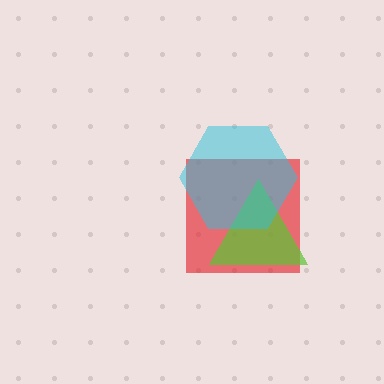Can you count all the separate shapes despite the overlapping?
Yes, there are 3 separate shapes.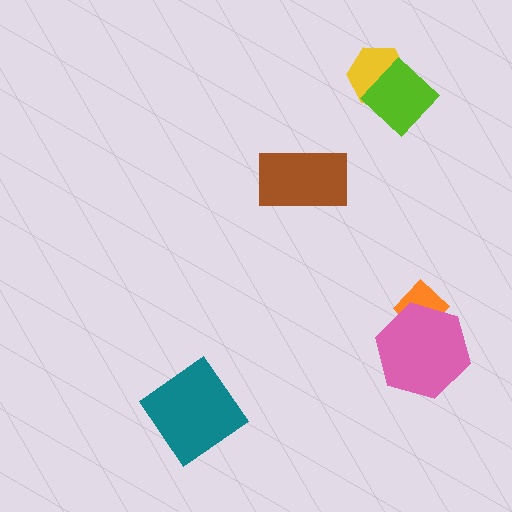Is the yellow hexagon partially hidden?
Yes, it is partially covered by another shape.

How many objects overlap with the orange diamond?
1 object overlaps with the orange diamond.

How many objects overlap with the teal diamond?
0 objects overlap with the teal diamond.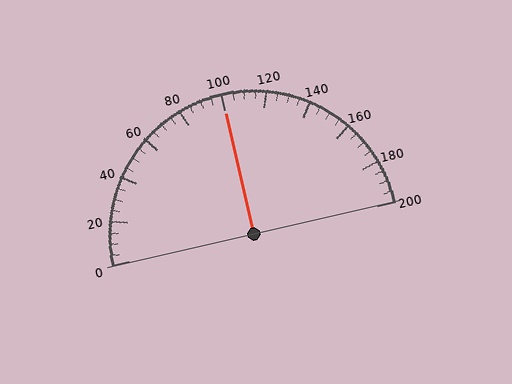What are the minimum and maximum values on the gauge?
The gauge ranges from 0 to 200.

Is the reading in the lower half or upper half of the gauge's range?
The reading is in the upper half of the range (0 to 200).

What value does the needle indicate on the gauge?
The needle indicates approximately 100.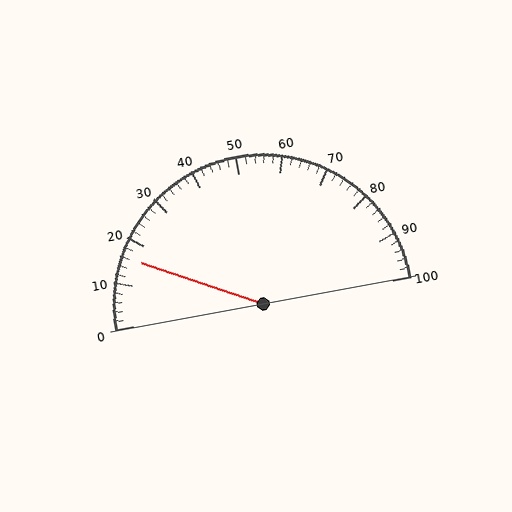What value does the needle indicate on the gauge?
The needle indicates approximately 16.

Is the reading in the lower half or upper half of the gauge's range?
The reading is in the lower half of the range (0 to 100).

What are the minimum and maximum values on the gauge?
The gauge ranges from 0 to 100.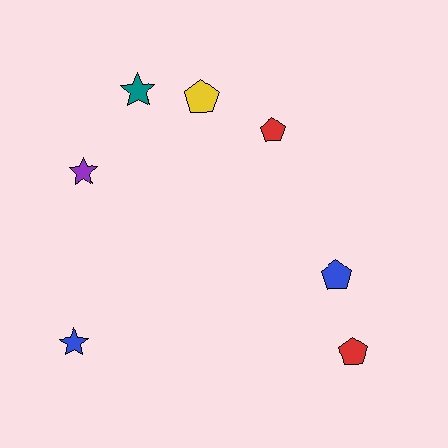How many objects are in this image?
There are 7 objects.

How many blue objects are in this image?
There are 2 blue objects.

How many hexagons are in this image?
There are no hexagons.